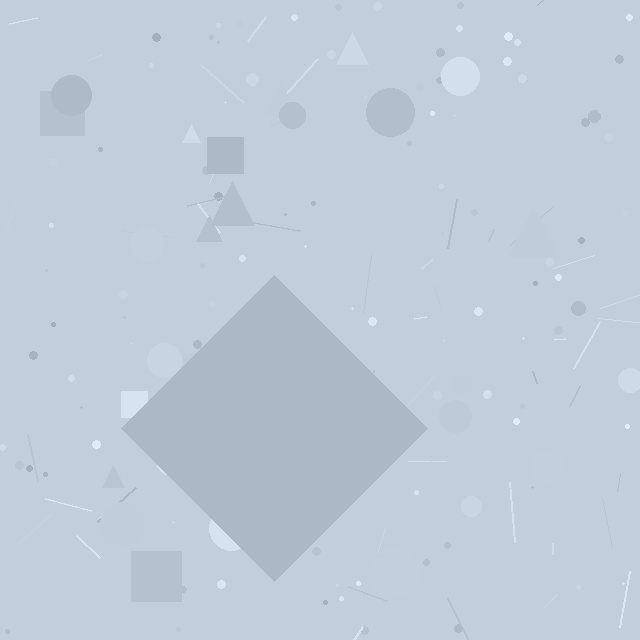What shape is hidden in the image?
A diamond is hidden in the image.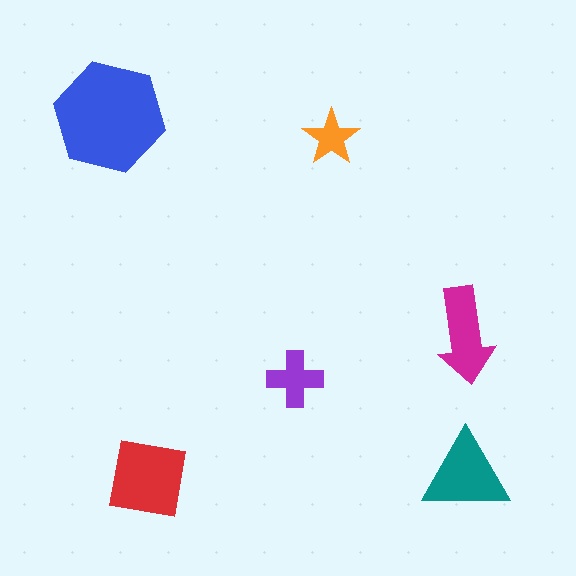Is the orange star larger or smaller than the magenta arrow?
Smaller.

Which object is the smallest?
The orange star.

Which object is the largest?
The blue hexagon.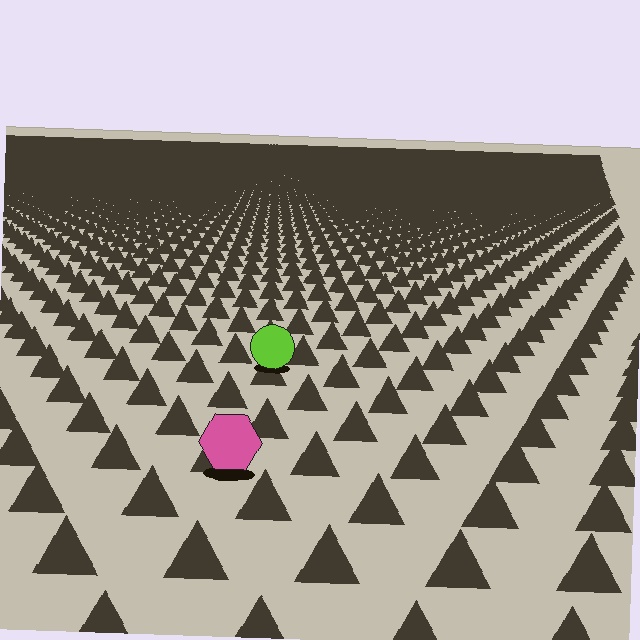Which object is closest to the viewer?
The pink hexagon is closest. The texture marks near it are larger and more spread out.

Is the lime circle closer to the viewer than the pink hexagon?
No. The pink hexagon is closer — you can tell from the texture gradient: the ground texture is coarser near it.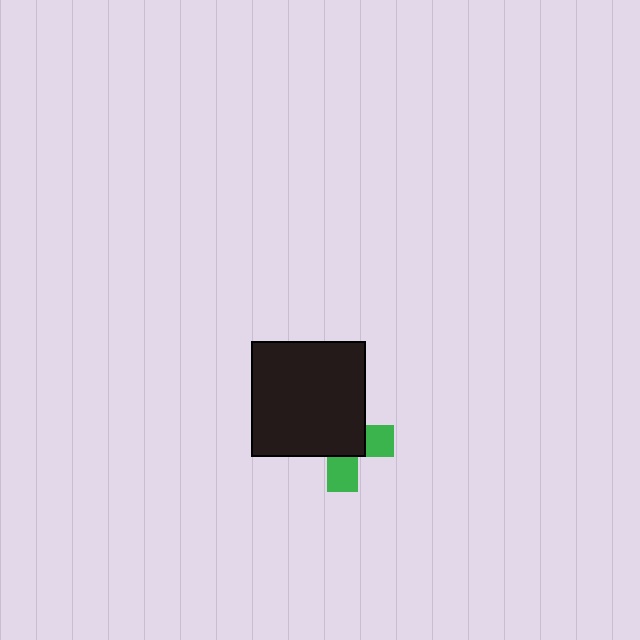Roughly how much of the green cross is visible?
A small part of it is visible (roughly 36%).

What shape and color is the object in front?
The object in front is a black square.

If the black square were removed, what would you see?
You would see the complete green cross.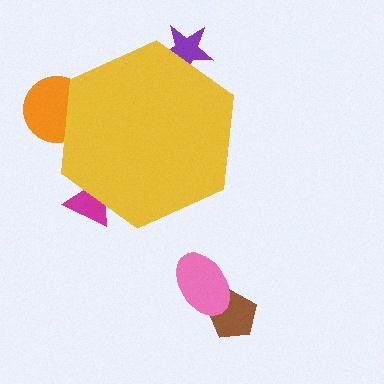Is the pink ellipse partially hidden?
No, the pink ellipse is fully visible.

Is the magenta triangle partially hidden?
Yes, the magenta triangle is partially hidden behind the yellow hexagon.